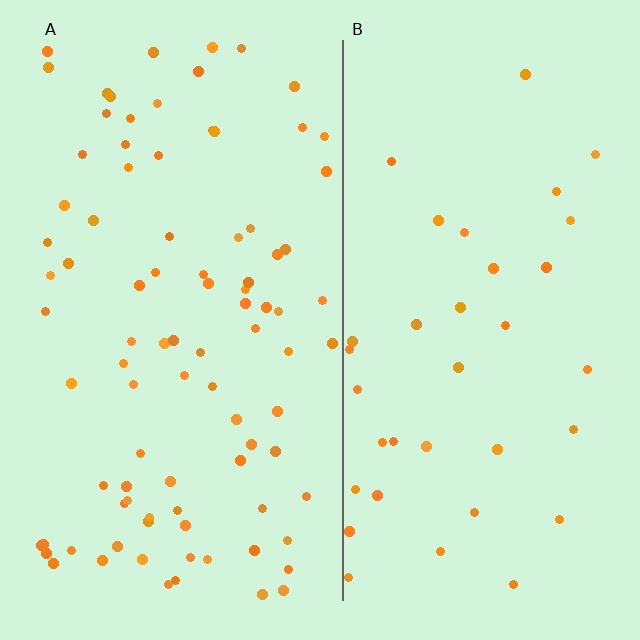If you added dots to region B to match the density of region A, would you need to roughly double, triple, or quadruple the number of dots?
Approximately double.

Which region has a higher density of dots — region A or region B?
A (the left).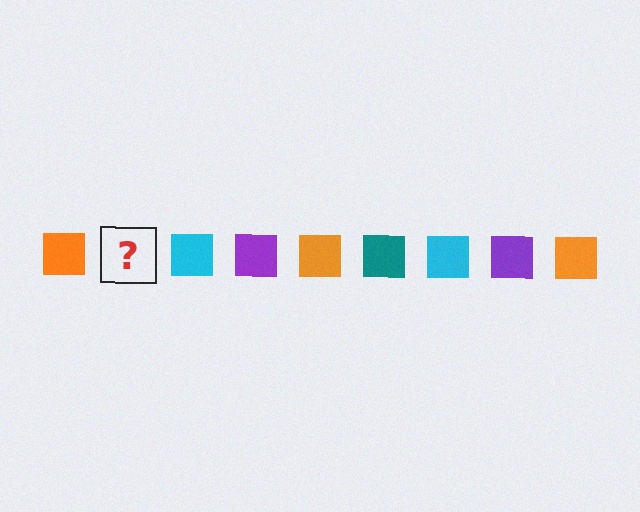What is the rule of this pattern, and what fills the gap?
The rule is that the pattern cycles through orange, teal, cyan, purple squares. The gap should be filled with a teal square.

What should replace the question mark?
The question mark should be replaced with a teal square.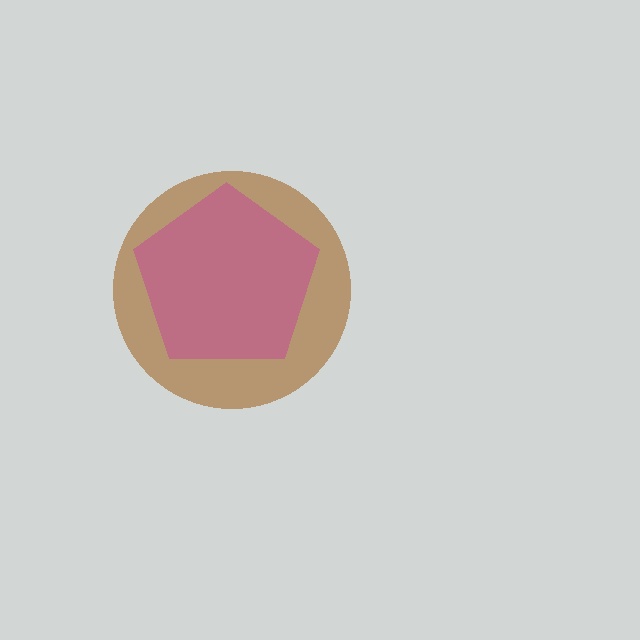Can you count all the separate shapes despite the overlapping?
Yes, there are 2 separate shapes.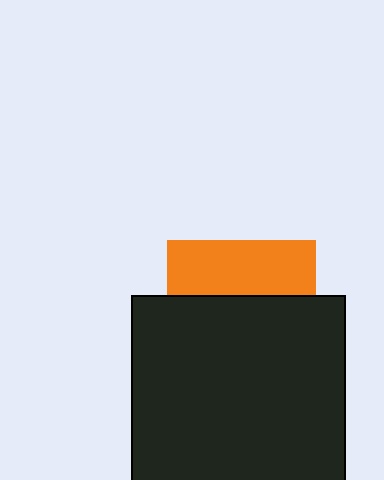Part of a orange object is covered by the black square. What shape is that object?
It is a square.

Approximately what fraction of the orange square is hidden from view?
Roughly 62% of the orange square is hidden behind the black square.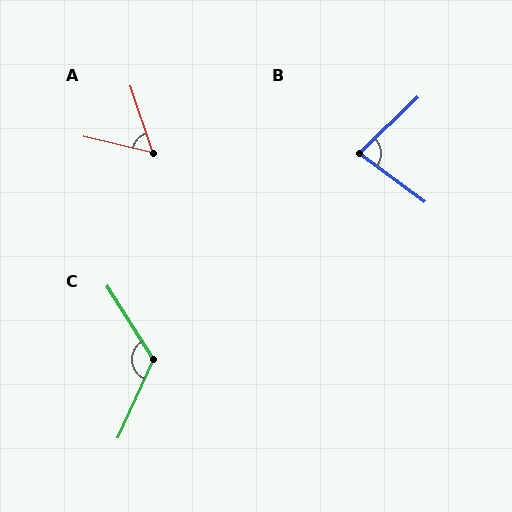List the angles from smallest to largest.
A (58°), B (81°), C (123°).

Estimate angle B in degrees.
Approximately 81 degrees.